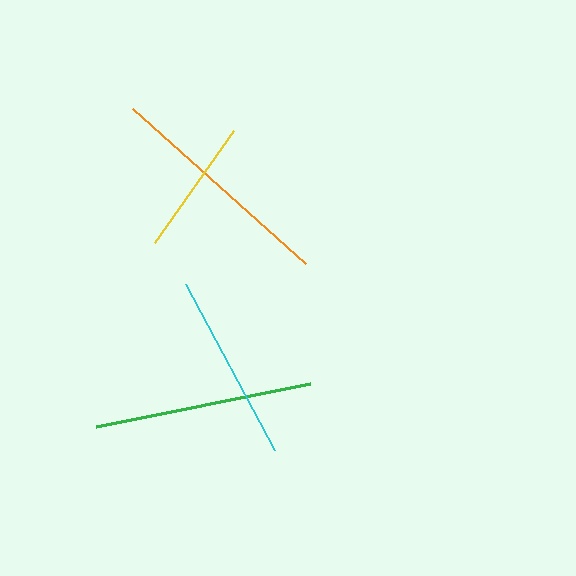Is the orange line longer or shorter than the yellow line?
The orange line is longer than the yellow line.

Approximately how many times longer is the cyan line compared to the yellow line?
The cyan line is approximately 1.4 times the length of the yellow line.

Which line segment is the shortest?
The yellow line is the shortest at approximately 137 pixels.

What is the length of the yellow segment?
The yellow segment is approximately 137 pixels long.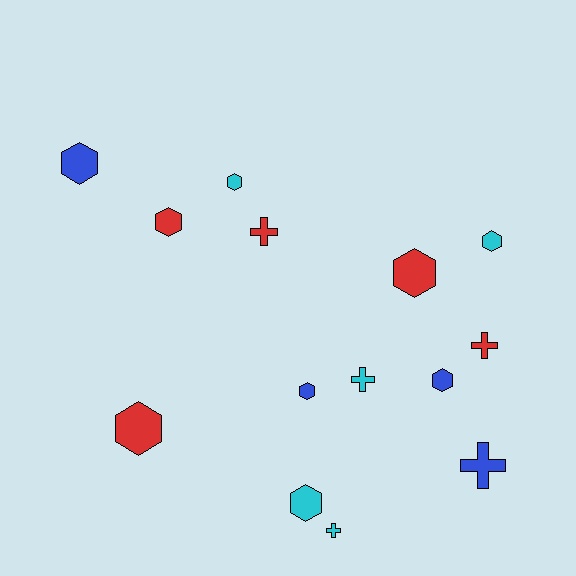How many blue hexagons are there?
There are 3 blue hexagons.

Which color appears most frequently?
Red, with 5 objects.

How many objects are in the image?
There are 14 objects.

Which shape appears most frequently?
Hexagon, with 9 objects.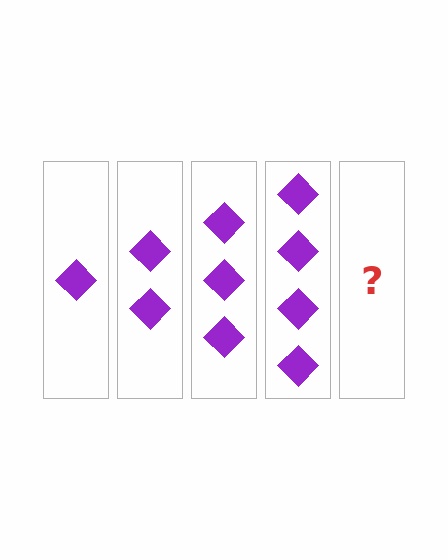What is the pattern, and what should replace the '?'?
The pattern is that each step adds one more diamond. The '?' should be 5 diamonds.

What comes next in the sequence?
The next element should be 5 diamonds.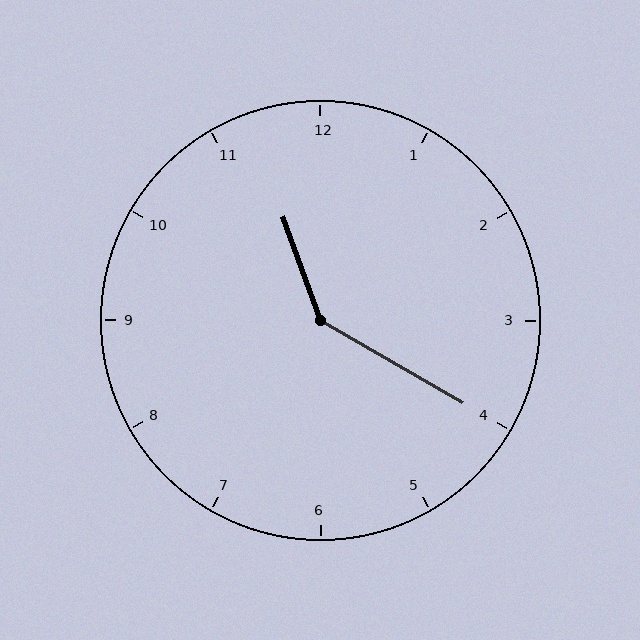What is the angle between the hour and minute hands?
Approximately 140 degrees.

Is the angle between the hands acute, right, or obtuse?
It is obtuse.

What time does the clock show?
11:20.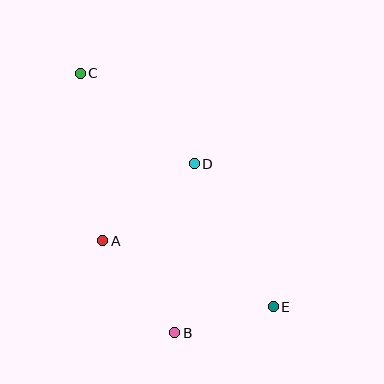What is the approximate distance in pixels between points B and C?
The distance between B and C is approximately 276 pixels.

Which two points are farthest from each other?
Points C and E are farthest from each other.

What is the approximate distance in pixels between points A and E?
The distance between A and E is approximately 182 pixels.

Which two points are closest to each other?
Points B and E are closest to each other.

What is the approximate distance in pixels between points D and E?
The distance between D and E is approximately 163 pixels.